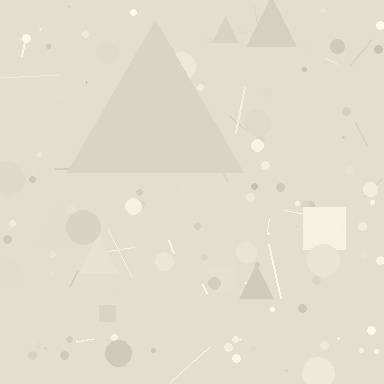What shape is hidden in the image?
A triangle is hidden in the image.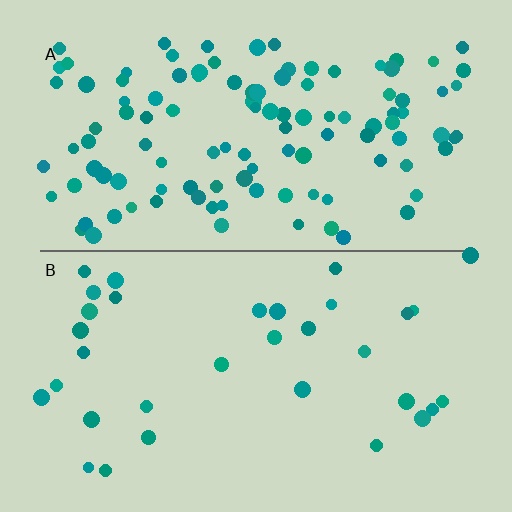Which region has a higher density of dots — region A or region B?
A (the top).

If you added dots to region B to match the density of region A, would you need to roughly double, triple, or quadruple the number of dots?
Approximately triple.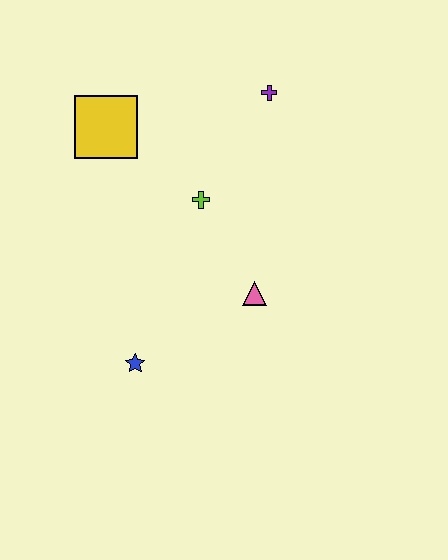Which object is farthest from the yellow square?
The blue star is farthest from the yellow square.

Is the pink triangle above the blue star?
Yes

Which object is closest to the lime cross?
The pink triangle is closest to the lime cross.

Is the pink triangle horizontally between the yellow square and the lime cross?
No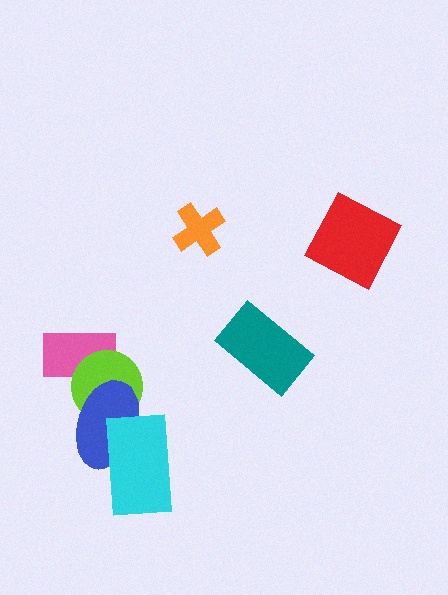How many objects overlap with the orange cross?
0 objects overlap with the orange cross.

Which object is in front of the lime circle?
The blue ellipse is in front of the lime circle.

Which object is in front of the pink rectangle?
The lime circle is in front of the pink rectangle.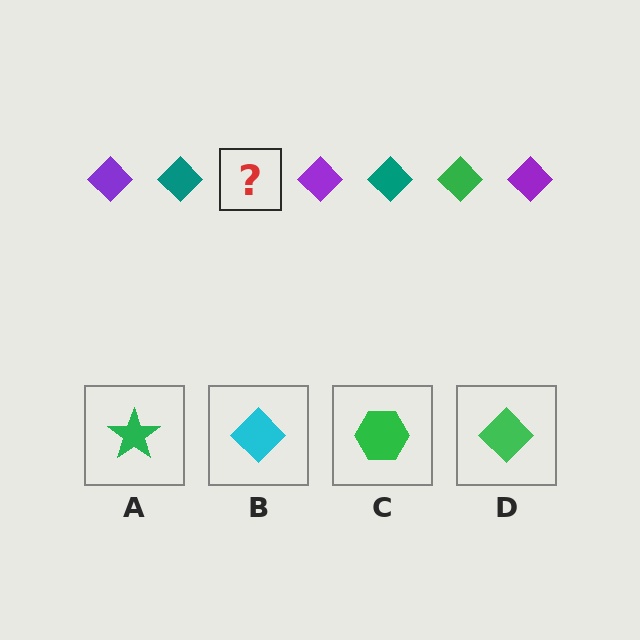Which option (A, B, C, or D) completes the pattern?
D.